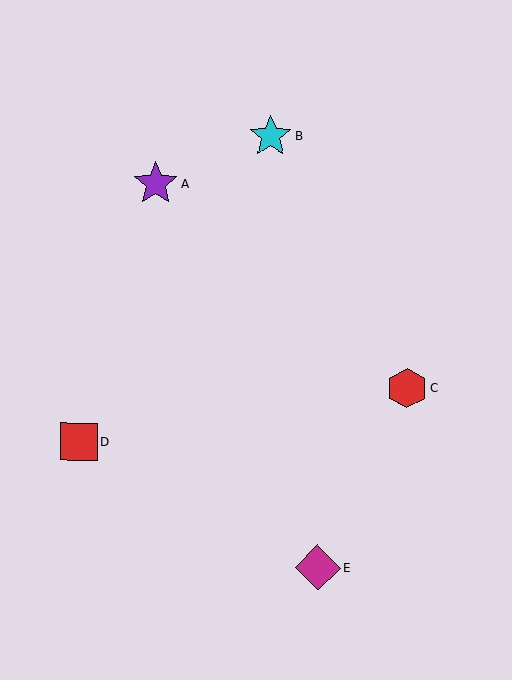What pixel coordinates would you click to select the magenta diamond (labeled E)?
Click at (318, 568) to select the magenta diamond E.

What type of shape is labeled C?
Shape C is a red hexagon.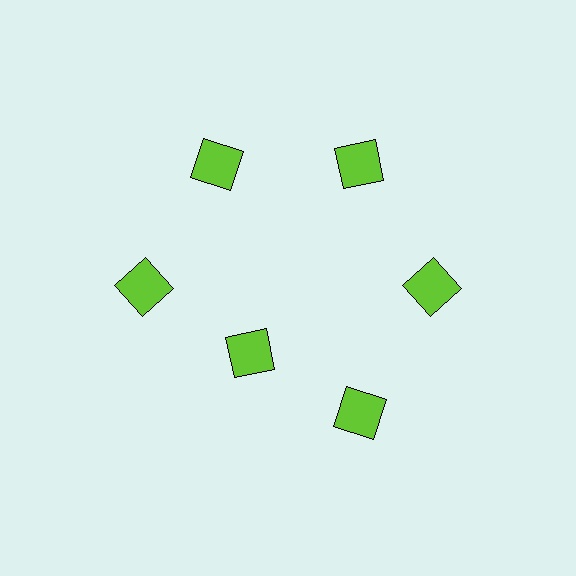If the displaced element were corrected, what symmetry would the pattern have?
It would have 6-fold rotational symmetry — the pattern would map onto itself every 60 degrees.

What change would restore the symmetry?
The symmetry would be restored by moving it outward, back onto the ring so that all 6 squares sit at equal angles and equal distance from the center.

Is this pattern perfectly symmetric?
No. The 6 lime squares are arranged in a ring, but one element near the 7 o'clock position is pulled inward toward the center, breaking the 6-fold rotational symmetry.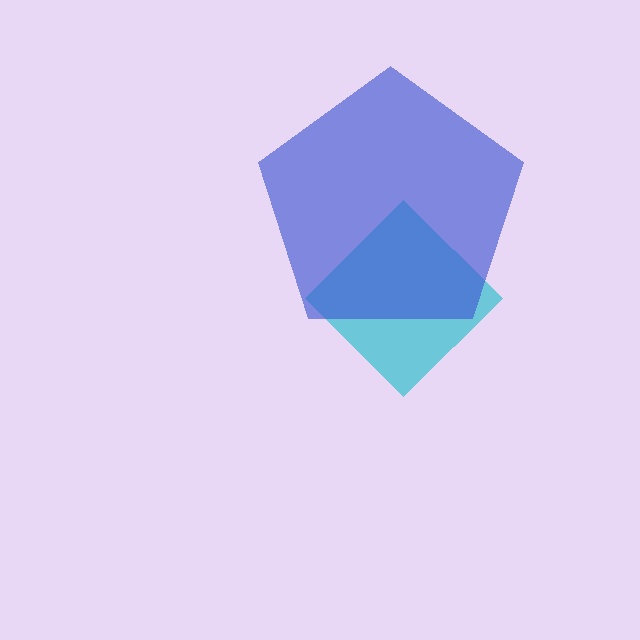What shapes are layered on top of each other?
The layered shapes are: a cyan diamond, a blue pentagon.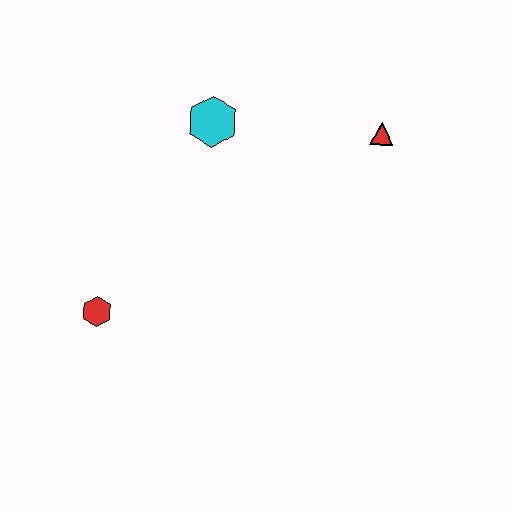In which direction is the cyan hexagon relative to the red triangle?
The cyan hexagon is to the left of the red triangle.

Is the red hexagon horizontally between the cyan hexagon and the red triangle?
No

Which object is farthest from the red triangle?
The red hexagon is farthest from the red triangle.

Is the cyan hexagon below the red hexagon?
No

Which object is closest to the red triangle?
The cyan hexagon is closest to the red triangle.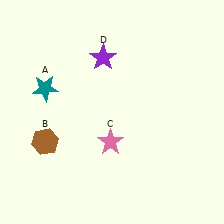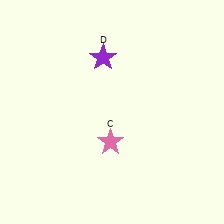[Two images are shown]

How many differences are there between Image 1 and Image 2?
There are 2 differences between the two images.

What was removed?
The brown hexagon (B), the teal star (A) were removed in Image 2.